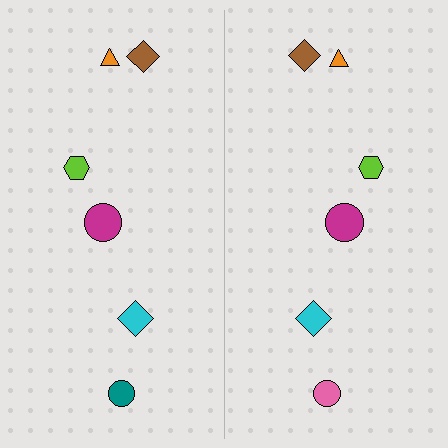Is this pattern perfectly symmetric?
No, the pattern is not perfectly symmetric. The pink circle on the right side breaks the symmetry — its mirror counterpart is teal.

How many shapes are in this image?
There are 12 shapes in this image.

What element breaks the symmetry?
The pink circle on the right side breaks the symmetry — its mirror counterpart is teal.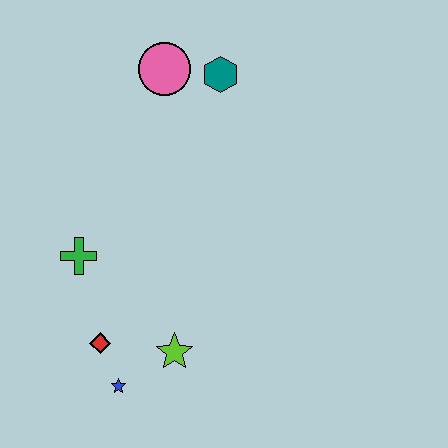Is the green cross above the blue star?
Yes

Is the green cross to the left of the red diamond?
Yes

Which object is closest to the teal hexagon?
The pink circle is closest to the teal hexagon.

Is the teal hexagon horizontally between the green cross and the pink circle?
No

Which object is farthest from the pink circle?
The blue star is farthest from the pink circle.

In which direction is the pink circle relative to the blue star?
The pink circle is above the blue star.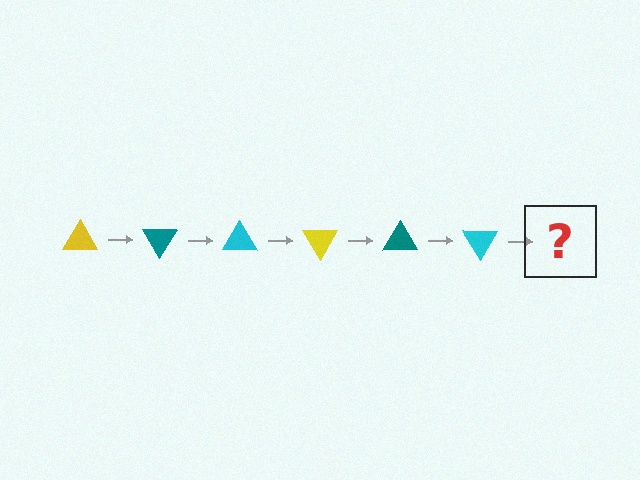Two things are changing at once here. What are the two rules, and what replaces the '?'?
The two rules are that it rotates 60 degrees each step and the color cycles through yellow, teal, and cyan. The '?' should be a yellow triangle, rotated 360 degrees from the start.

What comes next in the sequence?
The next element should be a yellow triangle, rotated 360 degrees from the start.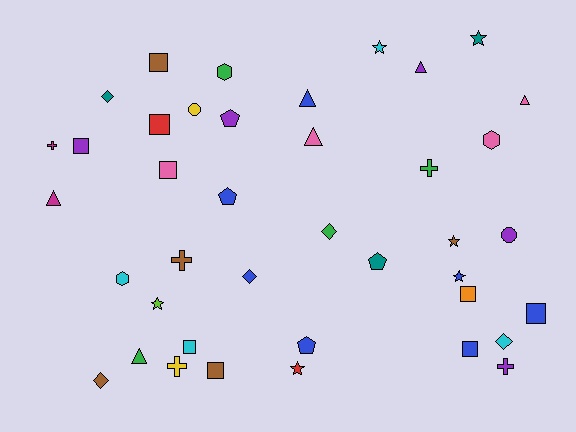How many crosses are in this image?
There are 5 crosses.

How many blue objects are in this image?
There are 7 blue objects.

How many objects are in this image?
There are 40 objects.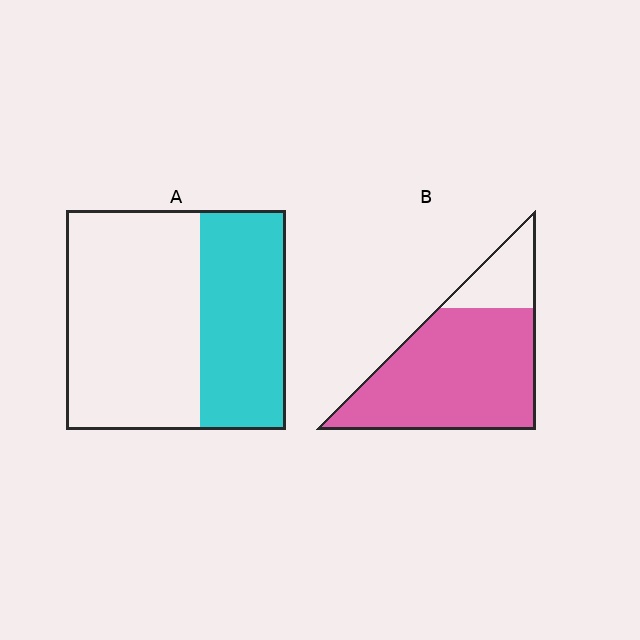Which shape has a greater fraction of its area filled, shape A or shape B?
Shape B.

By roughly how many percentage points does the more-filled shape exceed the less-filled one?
By roughly 40 percentage points (B over A).